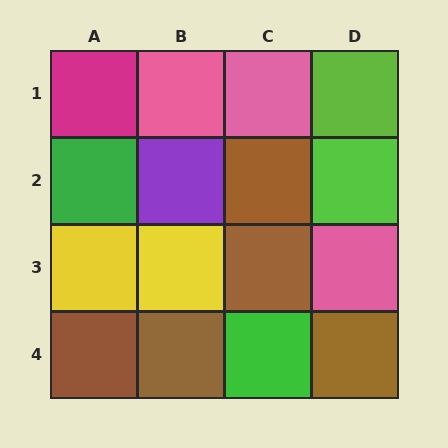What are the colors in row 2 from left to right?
Green, purple, brown, lime.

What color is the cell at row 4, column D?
Brown.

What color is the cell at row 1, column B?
Pink.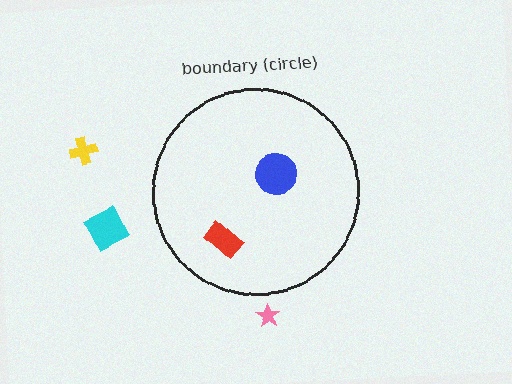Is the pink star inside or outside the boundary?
Outside.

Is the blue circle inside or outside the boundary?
Inside.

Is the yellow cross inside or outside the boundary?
Outside.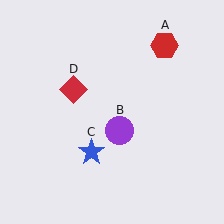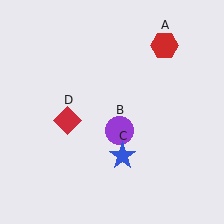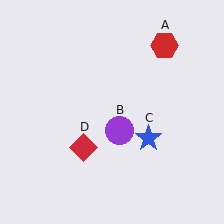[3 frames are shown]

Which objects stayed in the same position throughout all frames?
Red hexagon (object A) and purple circle (object B) remained stationary.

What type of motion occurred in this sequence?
The blue star (object C), red diamond (object D) rotated counterclockwise around the center of the scene.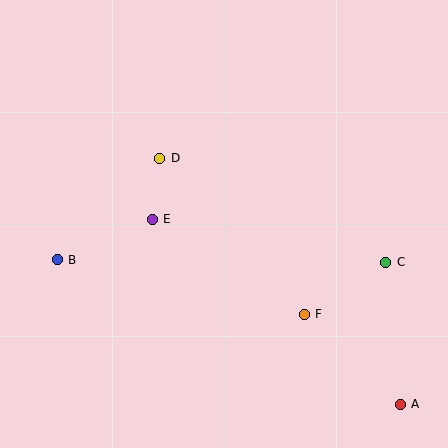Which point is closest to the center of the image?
Point E at (152, 219) is closest to the center.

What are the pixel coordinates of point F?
Point F is at (304, 314).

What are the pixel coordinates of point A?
Point A is at (400, 404).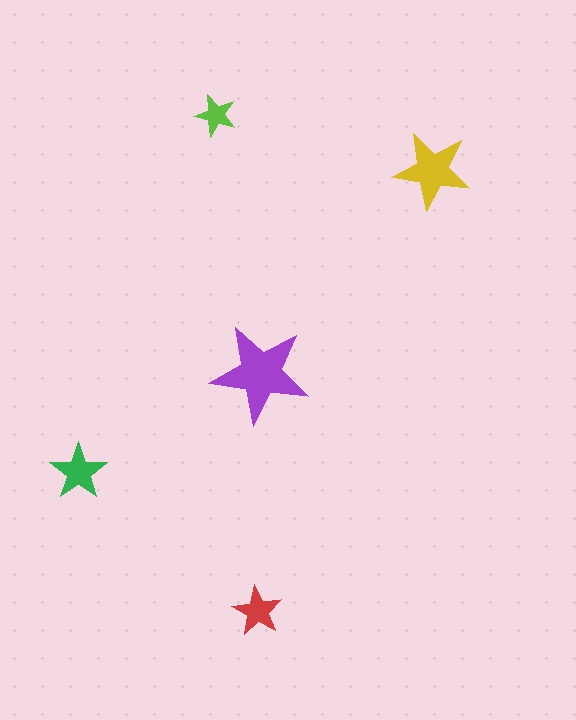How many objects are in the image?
There are 5 objects in the image.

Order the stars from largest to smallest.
the purple one, the yellow one, the green one, the red one, the lime one.